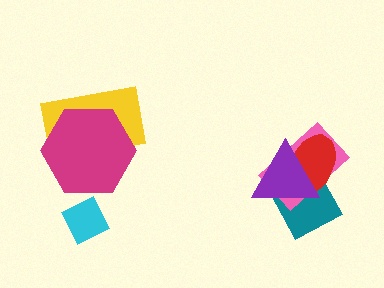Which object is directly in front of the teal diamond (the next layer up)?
The pink rectangle is directly in front of the teal diamond.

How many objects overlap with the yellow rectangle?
1 object overlaps with the yellow rectangle.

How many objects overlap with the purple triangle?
3 objects overlap with the purple triangle.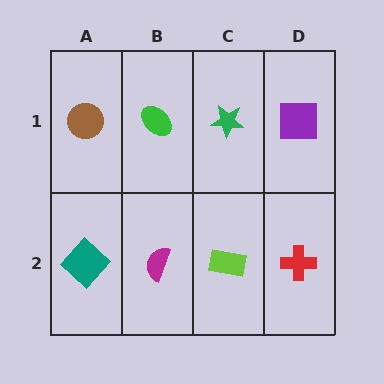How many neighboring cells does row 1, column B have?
3.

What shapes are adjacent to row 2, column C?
A green star (row 1, column C), a magenta semicircle (row 2, column B), a red cross (row 2, column D).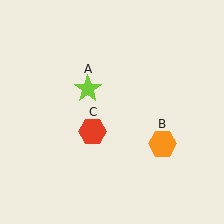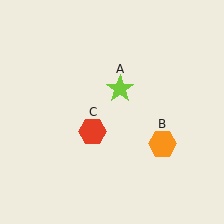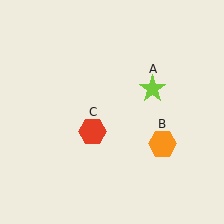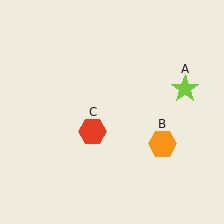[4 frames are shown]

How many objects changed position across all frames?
1 object changed position: lime star (object A).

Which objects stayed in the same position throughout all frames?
Orange hexagon (object B) and red hexagon (object C) remained stationary.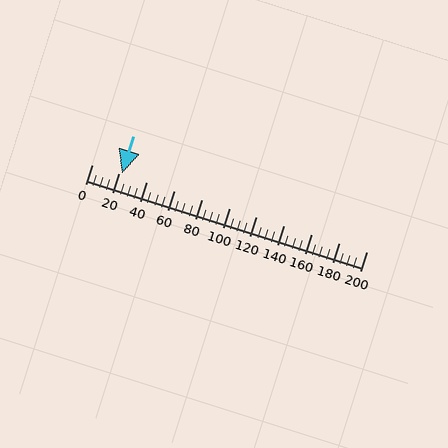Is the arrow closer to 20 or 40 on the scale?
The arrow is closer to 20.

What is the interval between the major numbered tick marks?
The major tick marks are spaced 20 units apart.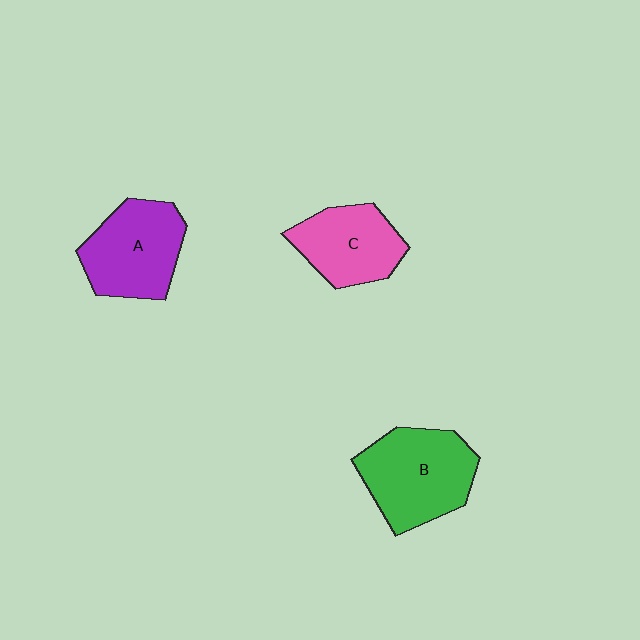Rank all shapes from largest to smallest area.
From largest to smallest: B (green), A (purple), C (pink).